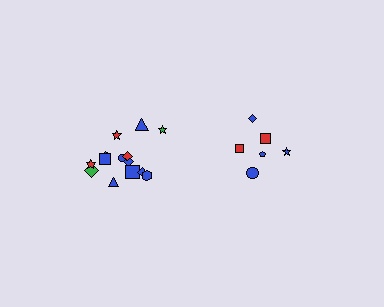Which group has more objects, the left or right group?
The left group.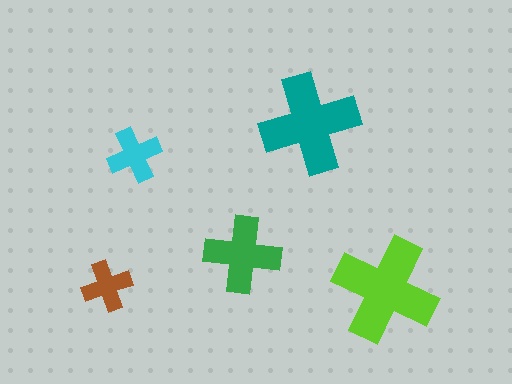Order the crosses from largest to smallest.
the lime one, the teal one, the green one, the cyan one, the brown one.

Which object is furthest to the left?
The brown cross is leftmost.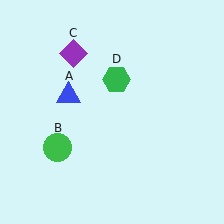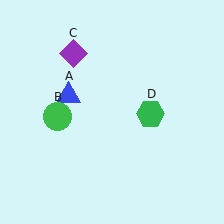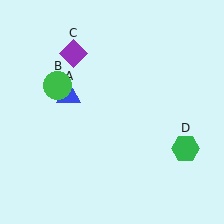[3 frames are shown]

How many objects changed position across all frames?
2 objects changed position: green circle (object B), green hexagon (object D).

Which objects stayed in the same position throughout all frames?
Blue triangle (object A) and purple diamond (object C) remained stationary.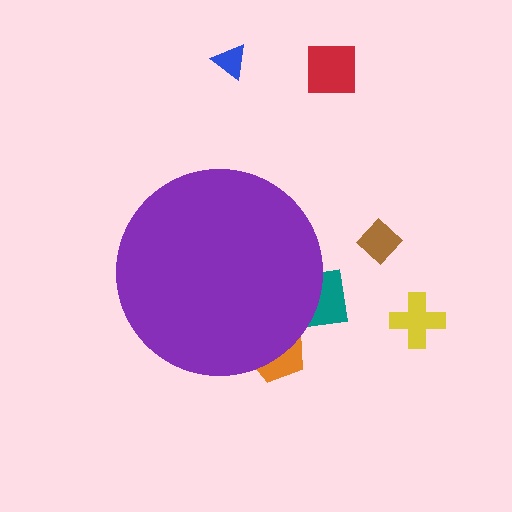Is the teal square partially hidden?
Yes, the teal square is partially hidden behind the purple circle.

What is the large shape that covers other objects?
A purple circle.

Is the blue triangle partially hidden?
No, the blue triangle is fully visible.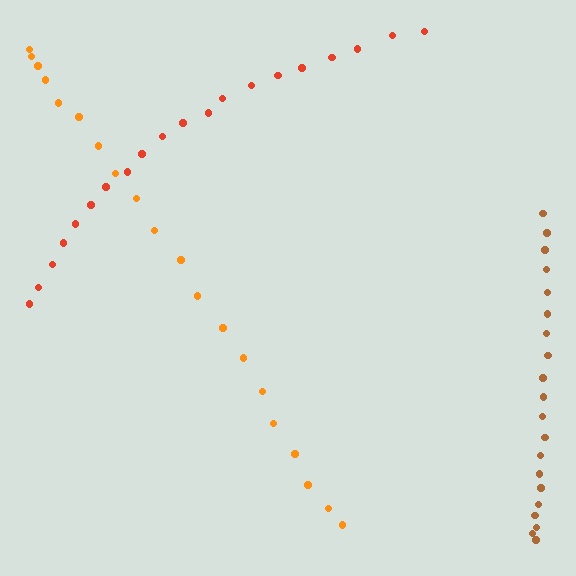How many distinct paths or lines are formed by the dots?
There are 3 distinct paths.